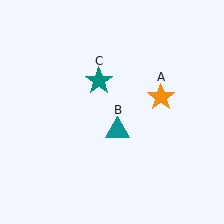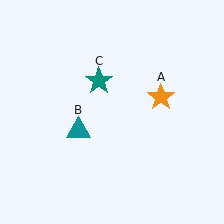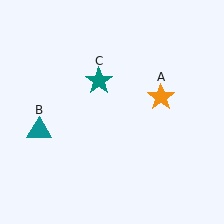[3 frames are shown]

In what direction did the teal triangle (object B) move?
The teal triangle (object B) moved left.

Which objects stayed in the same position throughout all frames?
Orange star (object A) and teal star (object C) remained stationary.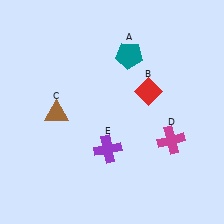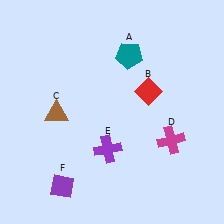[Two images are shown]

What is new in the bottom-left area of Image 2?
A purple diamond (F) was added in the bottom-left area of Image 2.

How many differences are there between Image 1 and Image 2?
There is 1 difference between the two images.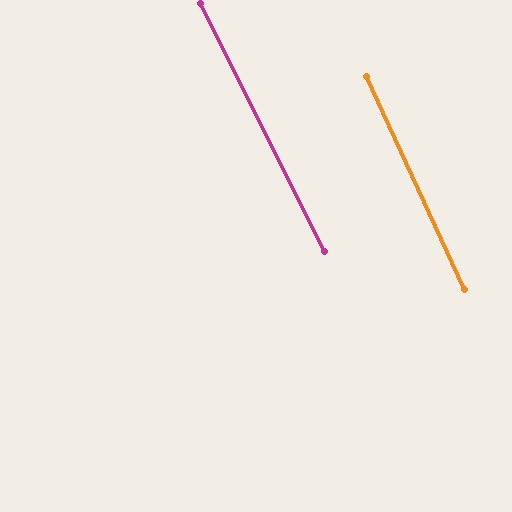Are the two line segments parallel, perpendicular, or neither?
Parallel — their directions differ by only 1.8°.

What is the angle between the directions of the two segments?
Approximately 2 degrees.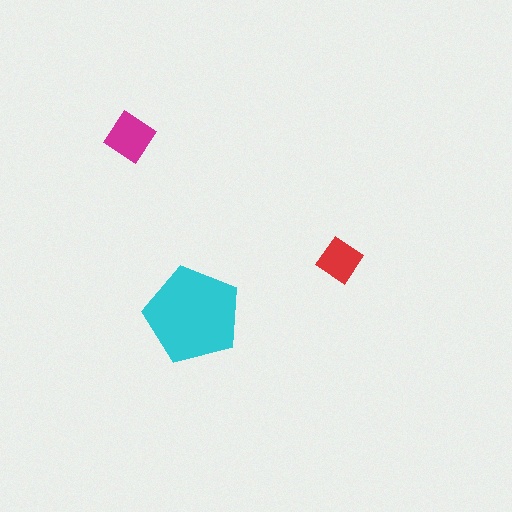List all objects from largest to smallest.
The cyan pentagon, the magenta diamond, the red diamond.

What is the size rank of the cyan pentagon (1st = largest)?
1st.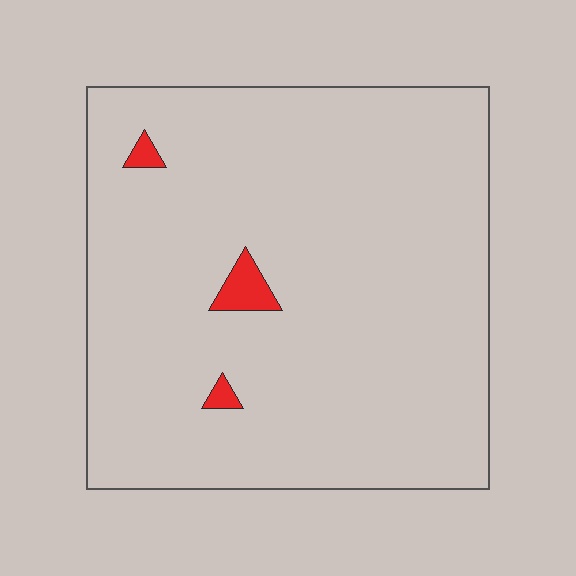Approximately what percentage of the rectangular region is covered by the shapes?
Approximately 5%.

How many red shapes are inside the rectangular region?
3.